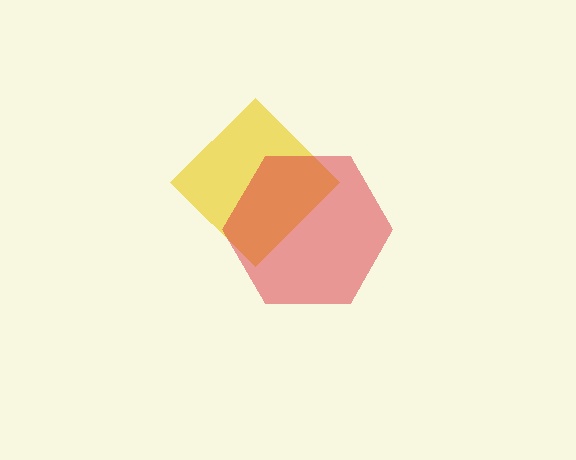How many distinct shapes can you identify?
There are 2 distinct shapes: a yellow diamond, a red hexagon.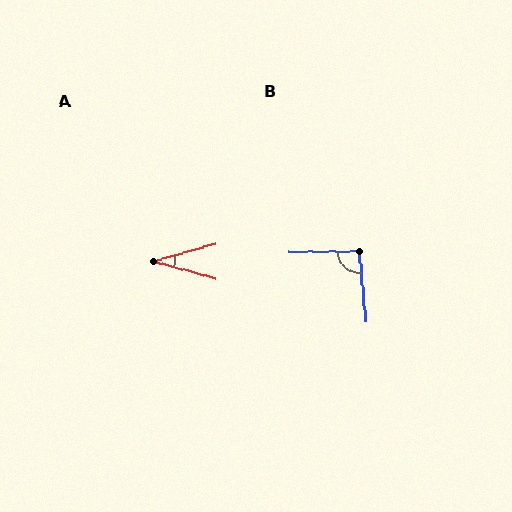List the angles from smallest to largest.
A (31°), B (95°).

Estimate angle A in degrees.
Approximately 31 degrees.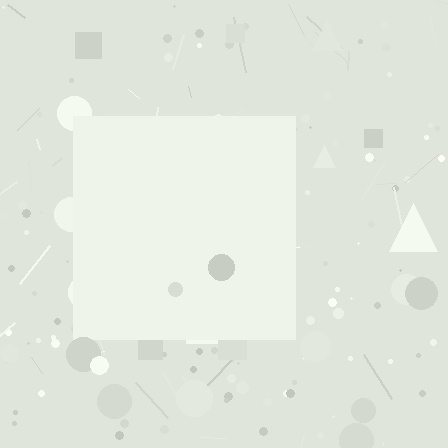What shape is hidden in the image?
A square is hidden in the image.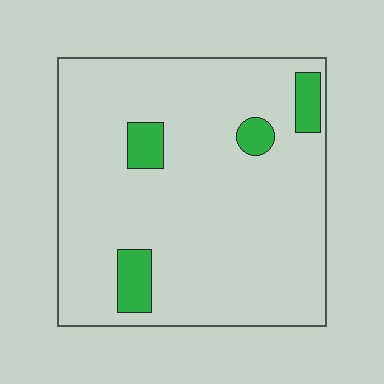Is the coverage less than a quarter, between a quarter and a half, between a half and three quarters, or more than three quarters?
Less than a quarter.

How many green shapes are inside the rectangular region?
4.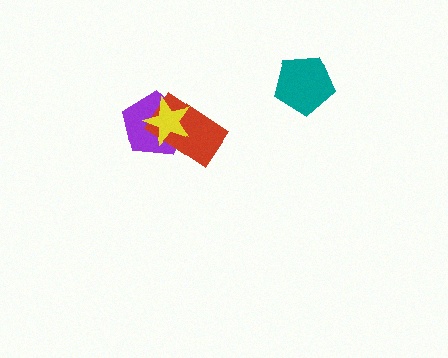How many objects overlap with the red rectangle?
2 objects overlap with the red rectangle.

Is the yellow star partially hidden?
No, no other shape covers it.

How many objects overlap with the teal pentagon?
0 objects overlap with the teal pentagon.